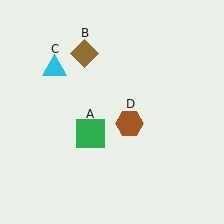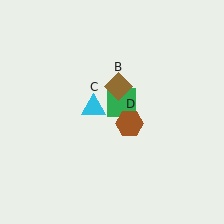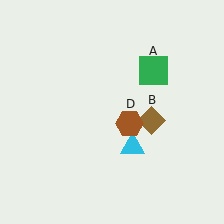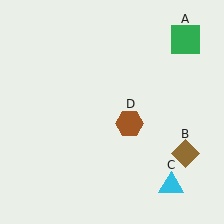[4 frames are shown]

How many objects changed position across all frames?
3 objects changed position: green square (object A), brown diamond (object B), cyan triangle (object C).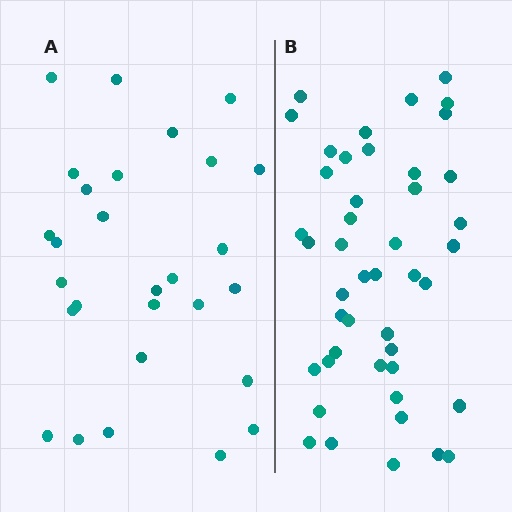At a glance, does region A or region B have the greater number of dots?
Region B (the right region) has more dots.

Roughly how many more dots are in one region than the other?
Region B has approximately 15 more dots than region A.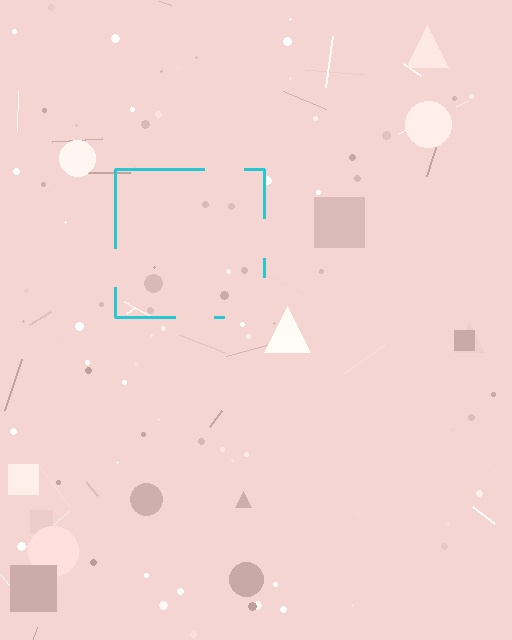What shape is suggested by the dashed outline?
The dashed outline suggests a square.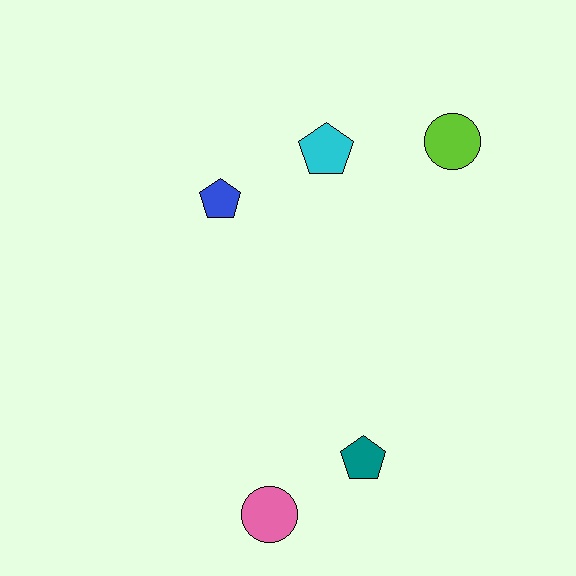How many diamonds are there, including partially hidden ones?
There are no diamonds.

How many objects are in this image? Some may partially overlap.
There are 5 objects.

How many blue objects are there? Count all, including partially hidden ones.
There is 1 blue object.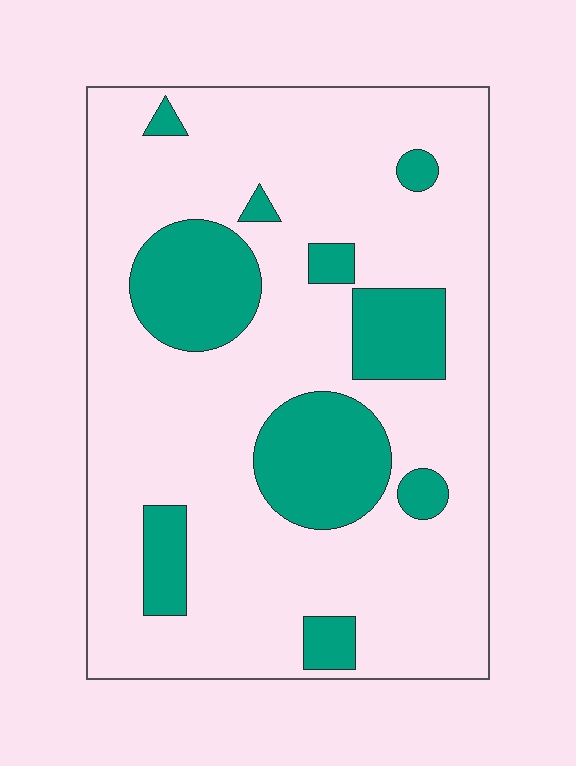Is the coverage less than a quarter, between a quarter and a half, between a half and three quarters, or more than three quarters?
Less than a quarter.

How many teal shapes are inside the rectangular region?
10.